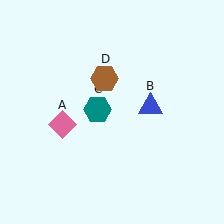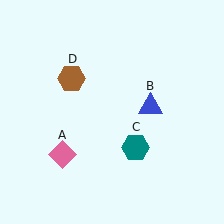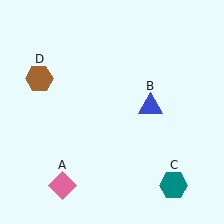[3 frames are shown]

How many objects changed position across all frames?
3 objects changed position: pink diamond (object A), teal hexagon (object C), brown hexagon (object D).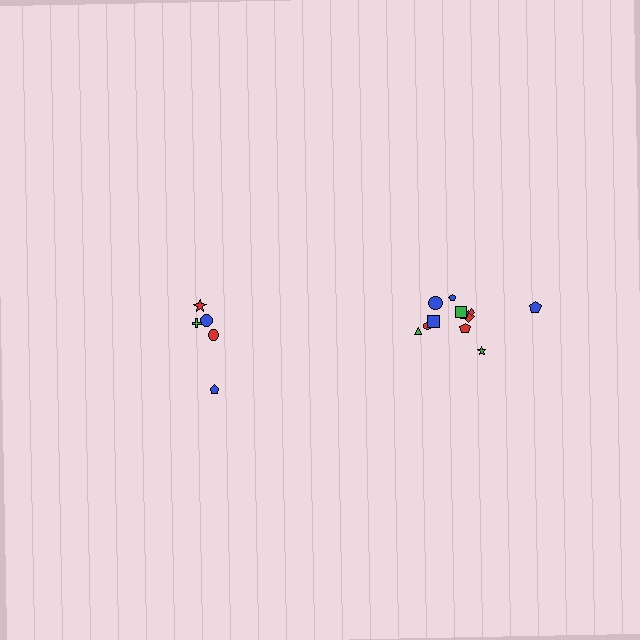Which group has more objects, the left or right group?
The right group.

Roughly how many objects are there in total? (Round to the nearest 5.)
Roughly 15 objects in total.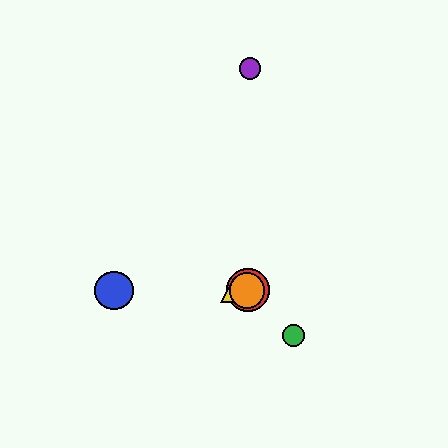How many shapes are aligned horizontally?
4 shapes (the red circle, the blue circle, the yellow triangle, the orange circle) are aligned horizontally.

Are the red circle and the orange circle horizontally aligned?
Yes, both are at y≈290.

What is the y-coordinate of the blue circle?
The blue circle is at y≈290.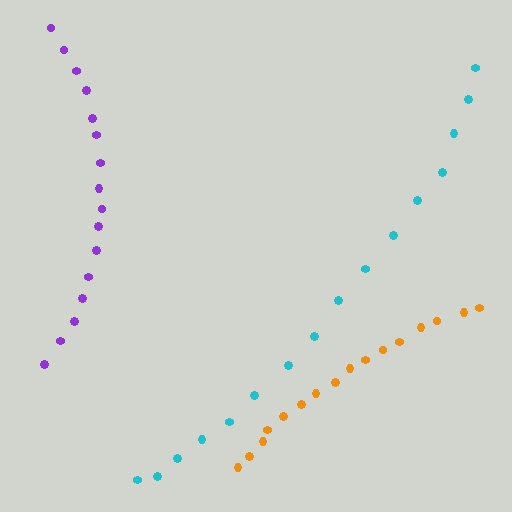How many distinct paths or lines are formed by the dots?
There are 3 distinct paths.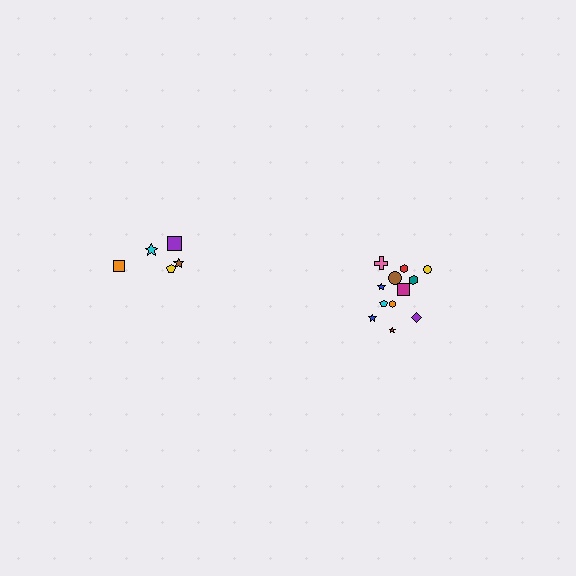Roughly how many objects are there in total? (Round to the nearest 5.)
Roughly 15 objects in total.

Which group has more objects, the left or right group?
The right group.